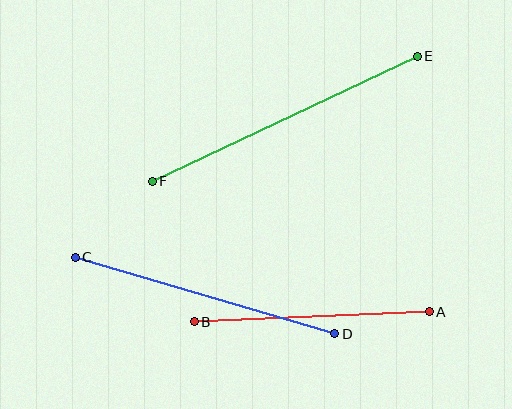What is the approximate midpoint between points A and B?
The midpoint is at approximately (312, 317) pixels.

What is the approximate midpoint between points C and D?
The midpoint is at approximately (205, 296) pixels.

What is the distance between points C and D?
The distance is approximately 271 pixels.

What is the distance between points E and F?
The distance is approximately 293 pixels.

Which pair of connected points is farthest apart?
Points E and F are farthest apart.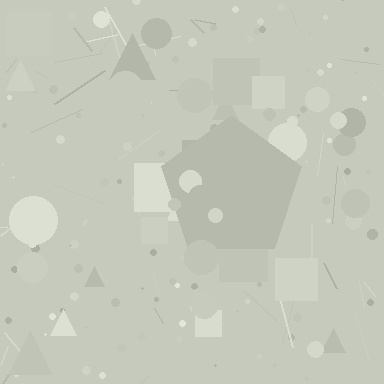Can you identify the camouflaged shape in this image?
The camouflaged shape is a pentagon.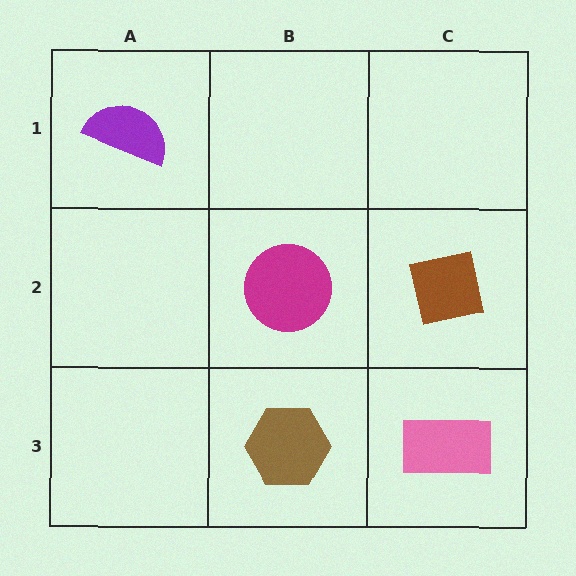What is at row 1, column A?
A purple semicircle.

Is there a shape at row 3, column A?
No, that cell is empty.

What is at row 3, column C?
A pink rectangle.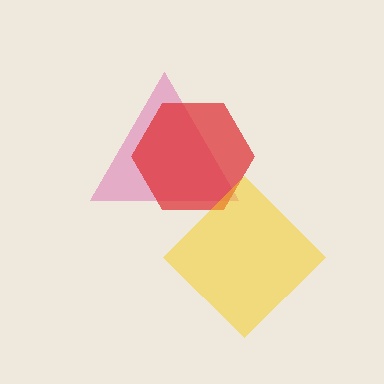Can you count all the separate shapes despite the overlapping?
Yes, there are 3 separate shapes.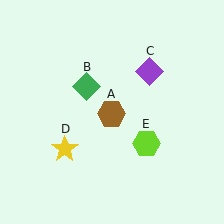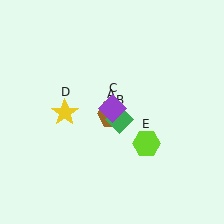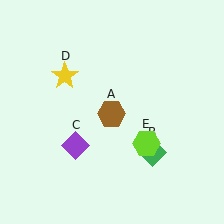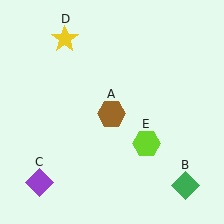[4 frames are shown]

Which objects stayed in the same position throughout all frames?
Brown hexagon (object A) and lime hexagon (object E) remained stationary.